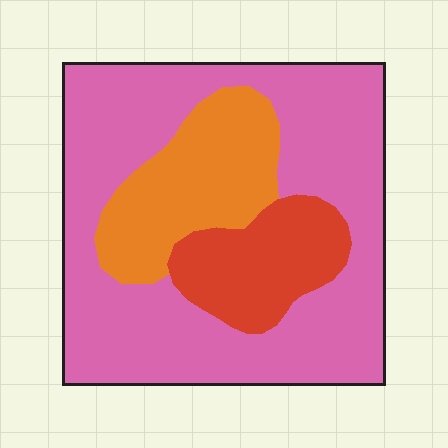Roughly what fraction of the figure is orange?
Orange covers roughly 20% of the figure.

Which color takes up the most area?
Pink, at roughly 65%.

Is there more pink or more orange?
Pink.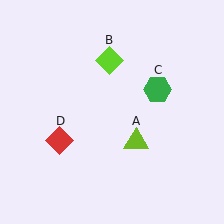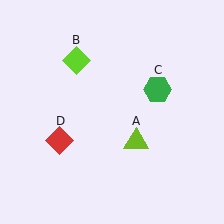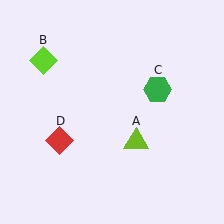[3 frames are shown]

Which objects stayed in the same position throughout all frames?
Lime triangle (object A) and green hexagon (object C) and red diamond (object D) remained stationary.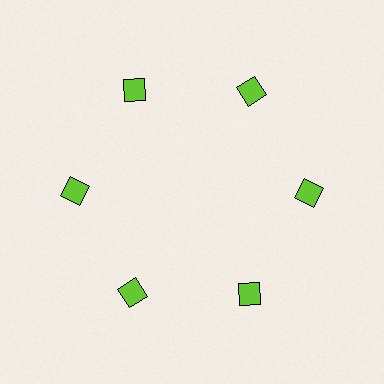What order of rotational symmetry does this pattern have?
This pattern has 6-fold rotational symmetry.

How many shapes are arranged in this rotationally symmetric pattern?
There are 6 shapes, arranged in 6 groups of 1.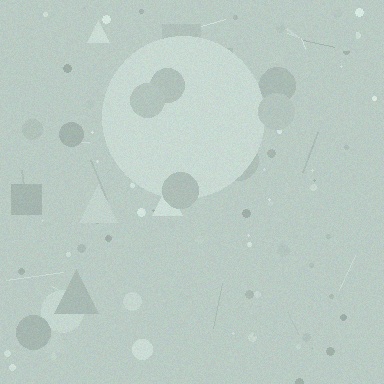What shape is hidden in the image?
A circle is hidden in the image.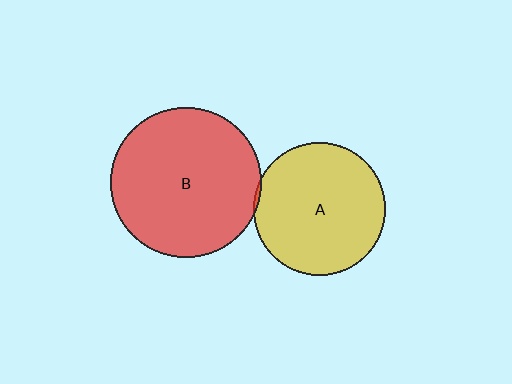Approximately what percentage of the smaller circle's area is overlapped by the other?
Approximately 5%.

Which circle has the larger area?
Circle B (red).